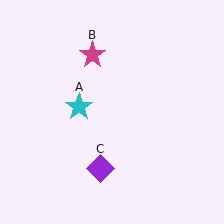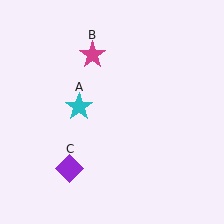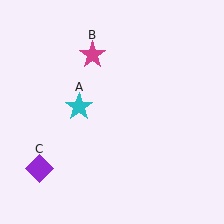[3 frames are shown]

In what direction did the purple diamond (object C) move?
The purple diamond (object C) moved left.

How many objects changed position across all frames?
1 object changed position: purple diamond (object C).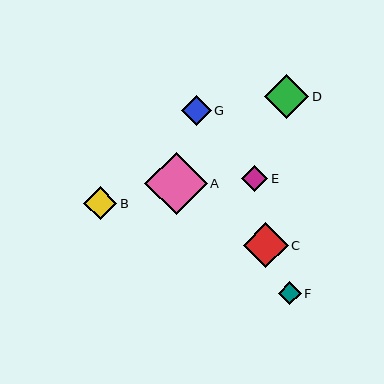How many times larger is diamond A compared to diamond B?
Diamond A is approximately 1.9 times the size of diamond B.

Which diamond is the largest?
Diamond A is the largest with a size of approximately 63 pixels.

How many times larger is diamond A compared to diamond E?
Diamond A is approximately 2.4 times the size of diamond E.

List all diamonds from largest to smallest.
From largest to smallest: A, C, D, B, G, E, F.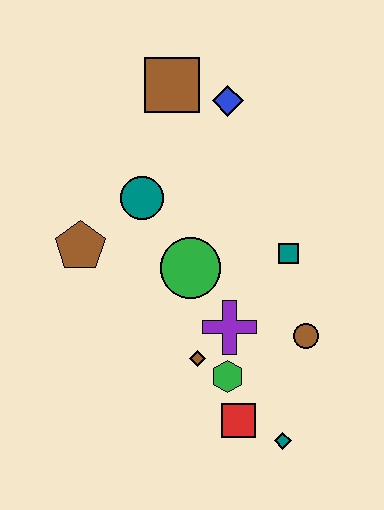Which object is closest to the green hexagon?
The brown diamond is closest to the green hexagon.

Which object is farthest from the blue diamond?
The teal diamond is farthest from the blue diamond.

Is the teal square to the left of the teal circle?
No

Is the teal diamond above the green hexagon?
No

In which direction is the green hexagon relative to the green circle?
The green hexagon is below the green circle.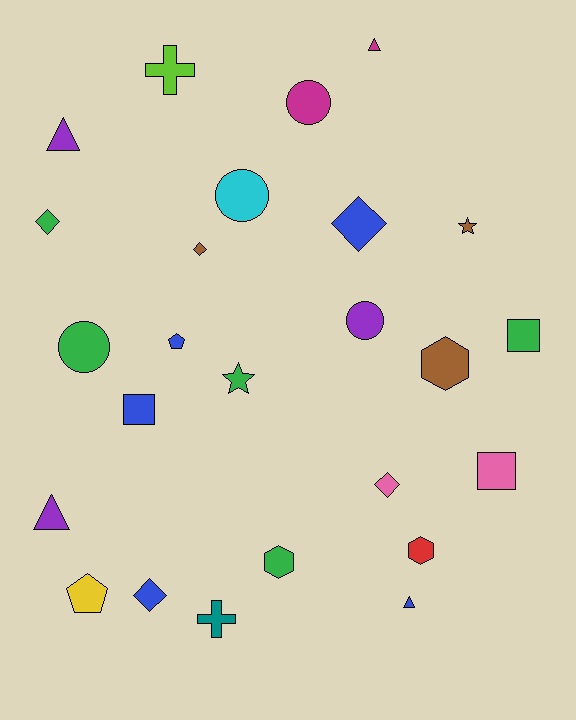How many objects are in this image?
There are 25 objects.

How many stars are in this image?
There are 2 stars.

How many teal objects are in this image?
There is 1 teal object.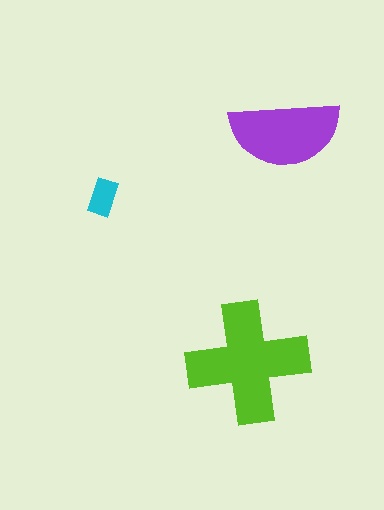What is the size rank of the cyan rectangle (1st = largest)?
3rd.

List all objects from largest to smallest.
The lime cross, the purple semicircle, the cyan rectangle.